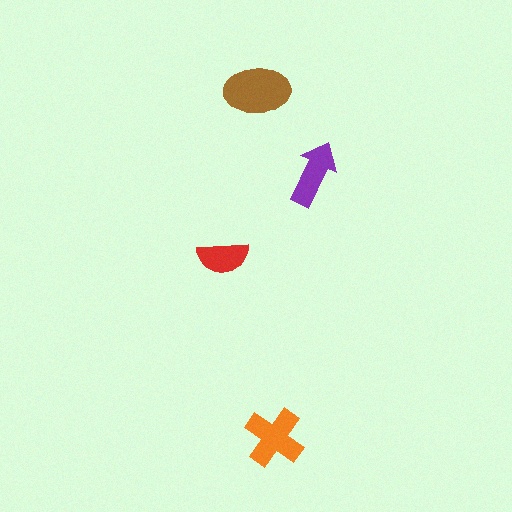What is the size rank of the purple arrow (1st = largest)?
3rd.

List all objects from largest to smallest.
The brown ellipse, the orange cross, the purple arrow, the red semicircle.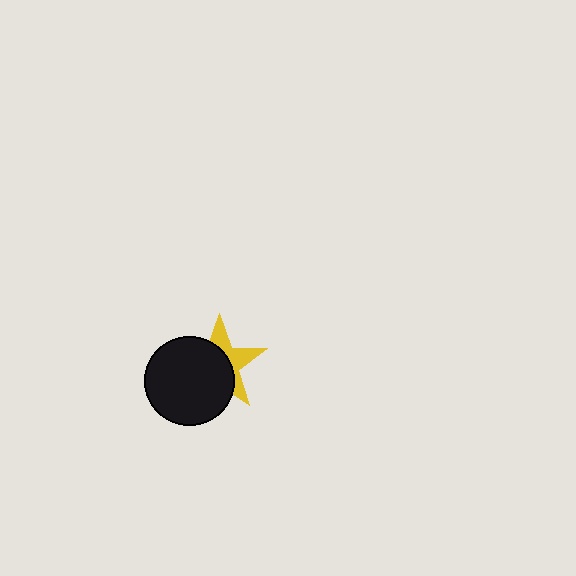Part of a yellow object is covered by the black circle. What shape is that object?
It is a star.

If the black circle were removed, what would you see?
You would see the complete yellow star.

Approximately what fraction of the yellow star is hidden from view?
Roughly 61% of the yellow star is hidden behind the black circle.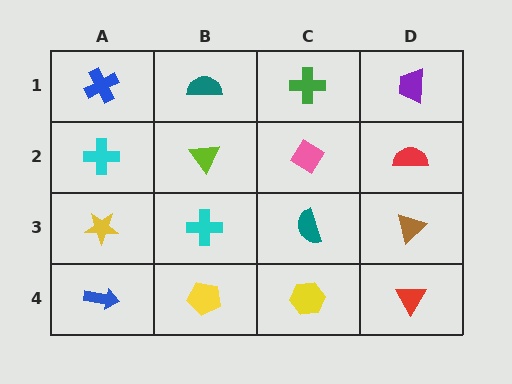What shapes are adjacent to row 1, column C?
A pink diamond (row 2, column C), a teal semicircle (row 1, column B), a purple trapezoid (row 1, column D).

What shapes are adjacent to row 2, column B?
A teal semicircle (row 1, column B), a cyan cross (row 3, column B), a cyan cross (row 2, column A), a pink diamond (row 2, column C).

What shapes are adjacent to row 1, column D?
A red semicircle (row 2, column D), a green cross (row 1, column C).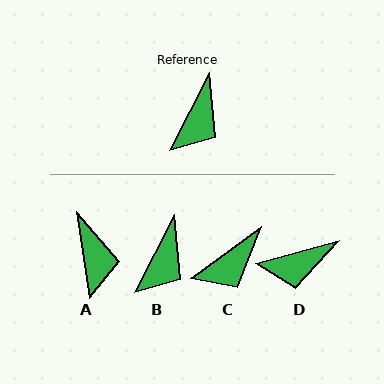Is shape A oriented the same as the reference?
No, it is off by about 35 degrees.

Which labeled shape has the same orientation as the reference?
B.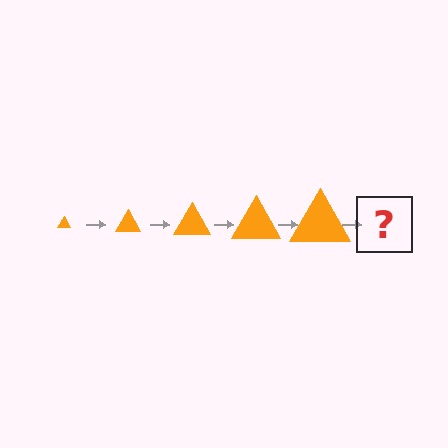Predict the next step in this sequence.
The next step is an orange triangle, larger than the previous one.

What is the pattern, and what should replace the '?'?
The pattern is that the triangle gets progressively larger each step. The '?' should be an orange triangle, larger than the previous one.